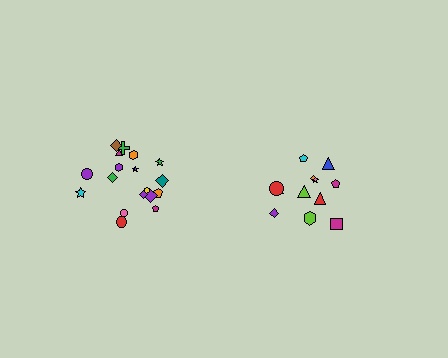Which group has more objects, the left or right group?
The left group.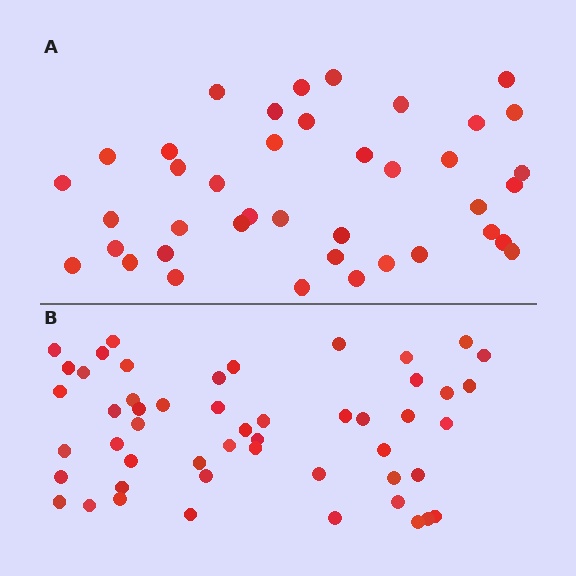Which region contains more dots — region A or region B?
Region B (the bottom region) has more dots.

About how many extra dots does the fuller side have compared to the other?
Region B has roughly 12 or so more dots than region A.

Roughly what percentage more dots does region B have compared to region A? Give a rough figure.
About 30% more.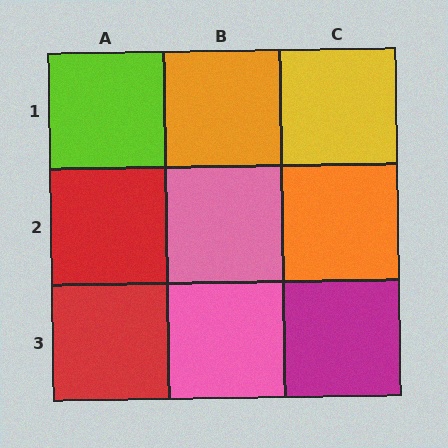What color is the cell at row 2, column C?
Orange.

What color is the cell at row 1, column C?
Yellow.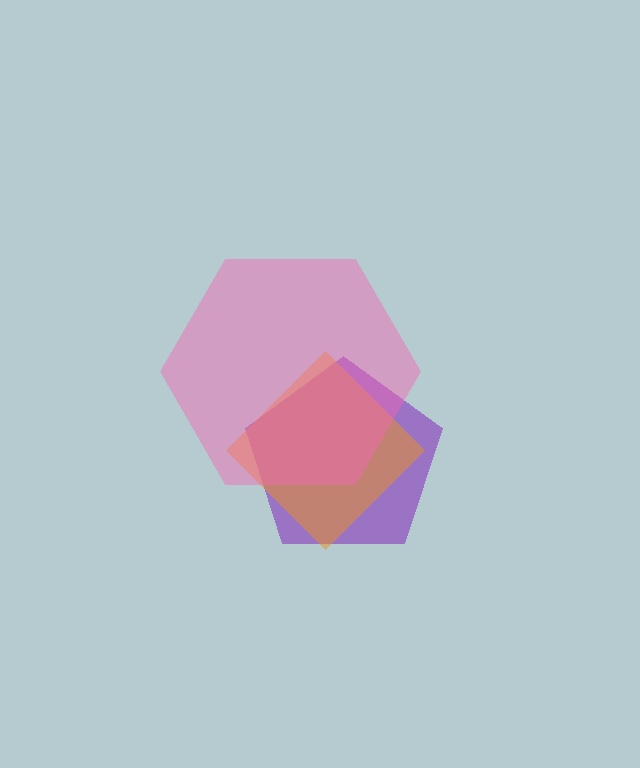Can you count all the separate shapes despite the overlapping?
Yes, there are 3 separate shapes.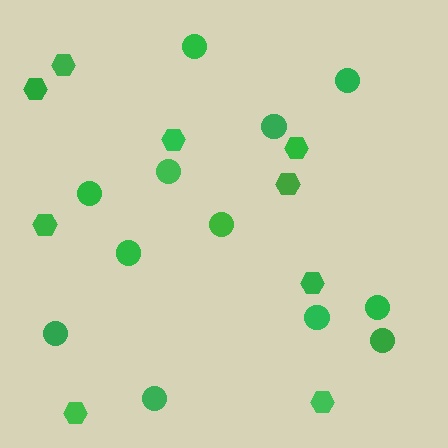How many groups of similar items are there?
There are 2 groups: one group of circles (12) and one group of hexagons (9).